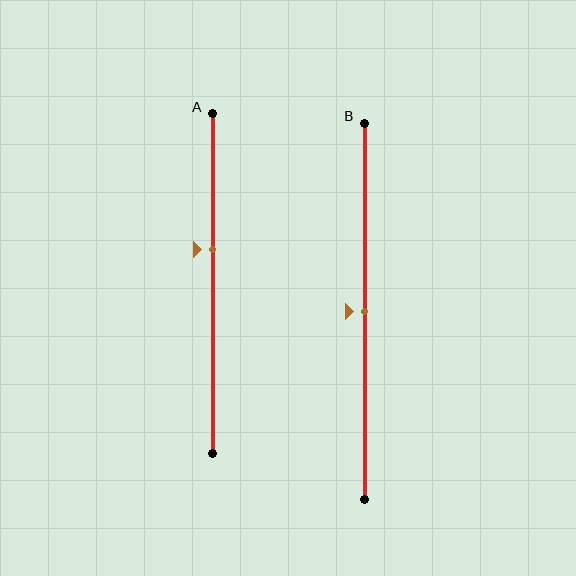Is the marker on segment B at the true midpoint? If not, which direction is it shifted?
Yes, the marker on segment B is at the true midpoint.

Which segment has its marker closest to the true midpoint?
Segment B has its marker closest to the true midpoint.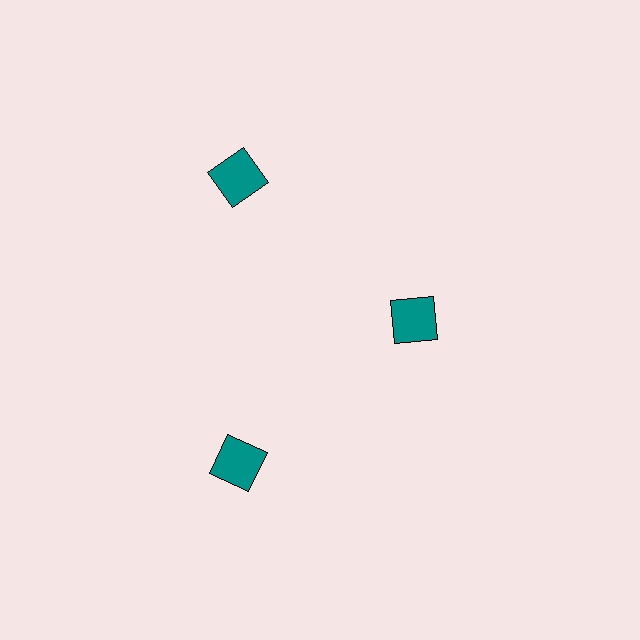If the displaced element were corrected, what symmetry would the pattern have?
It would have 3-fold rotational symmetry — the pattern would map onto itself every 120 degrees.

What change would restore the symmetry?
The symmetry would be restored by moving it outward, back onto the ring so that all 3 squares sit at equal angles and equal distance from the center.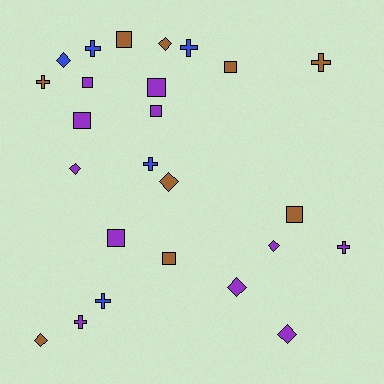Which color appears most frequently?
Purple, with 11 objects.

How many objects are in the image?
There are 25 objects.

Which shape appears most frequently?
Square, with 9 objects.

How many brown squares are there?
There are 4 brown squares.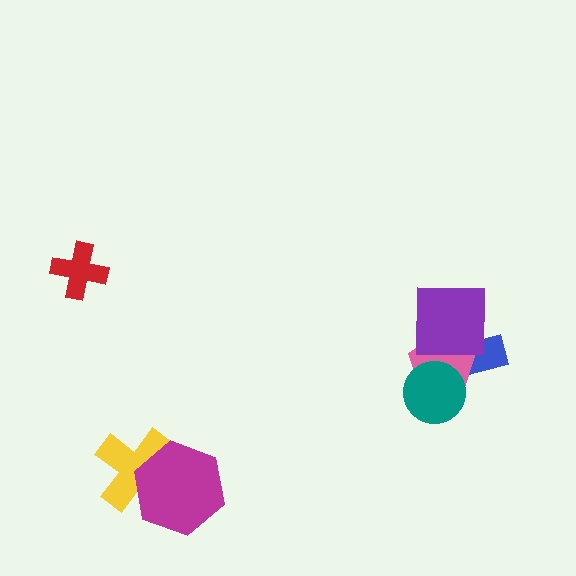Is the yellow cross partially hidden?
Yes, it is partially covered by another shape.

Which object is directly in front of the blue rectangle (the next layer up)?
The pink pentagon is directly in front of the blue rectangle.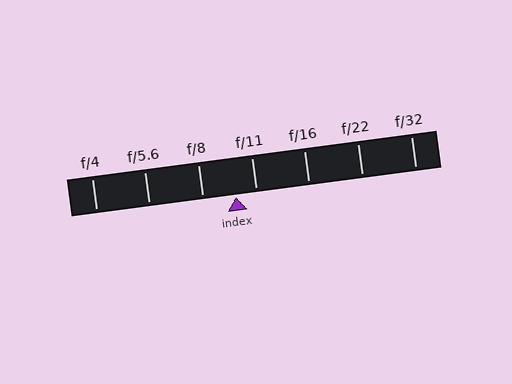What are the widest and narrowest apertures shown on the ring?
The widest aperture shown is f/4 and the narrowest is f/32.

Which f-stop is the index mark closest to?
The index mark is closest to f/11.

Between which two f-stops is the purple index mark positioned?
The index mark is between f/8 and f/11.